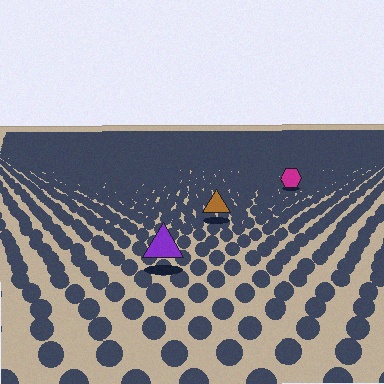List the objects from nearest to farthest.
From nearest to farthest: the purple triangle, the brown triangle, the magenta hexagon.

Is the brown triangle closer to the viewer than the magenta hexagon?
Yes. The brown triangle is closer — you can tell from the texture gradient: the ground texture is coarser near it.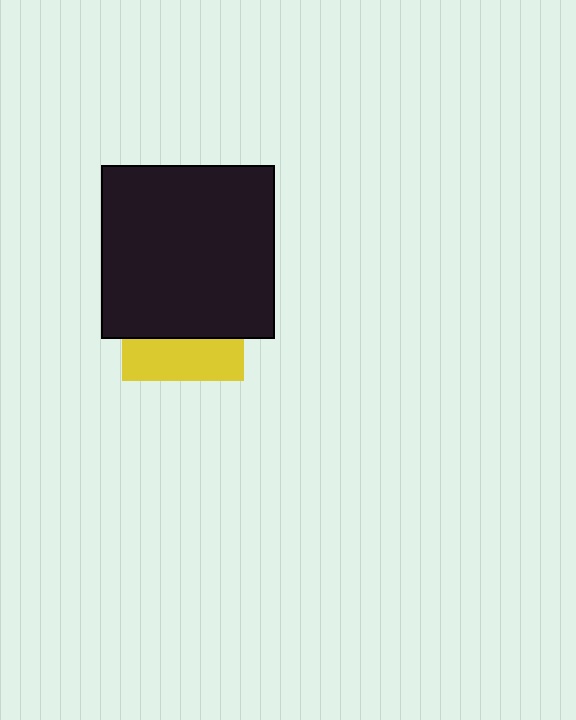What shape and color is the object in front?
The object in front is a black square.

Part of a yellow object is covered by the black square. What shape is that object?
It is a square.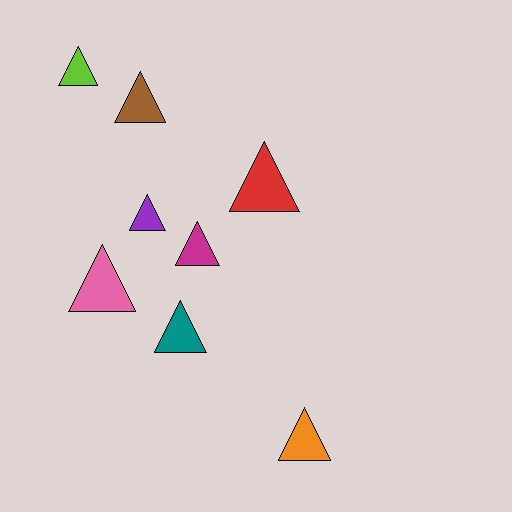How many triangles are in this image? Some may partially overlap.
There are 8 triangles.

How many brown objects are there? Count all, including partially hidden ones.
There is 1 brown object.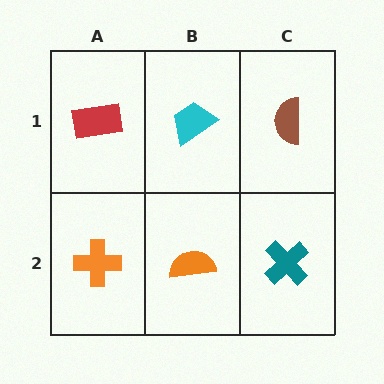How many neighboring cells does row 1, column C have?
2.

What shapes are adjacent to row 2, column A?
A red rectangle (row 1, column A), an orange semicircle (row 2, column B).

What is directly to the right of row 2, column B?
A teal cross.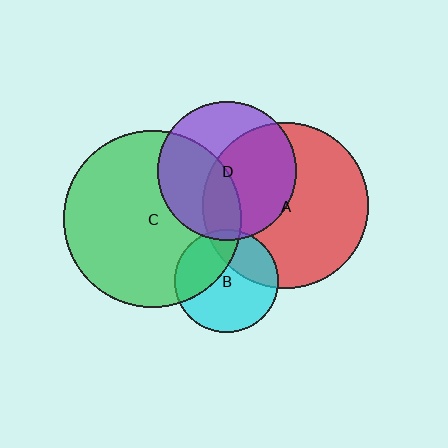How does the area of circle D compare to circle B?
Approximately 1.8 times.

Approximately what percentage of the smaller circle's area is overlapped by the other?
Approximately 40%.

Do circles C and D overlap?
Yes.